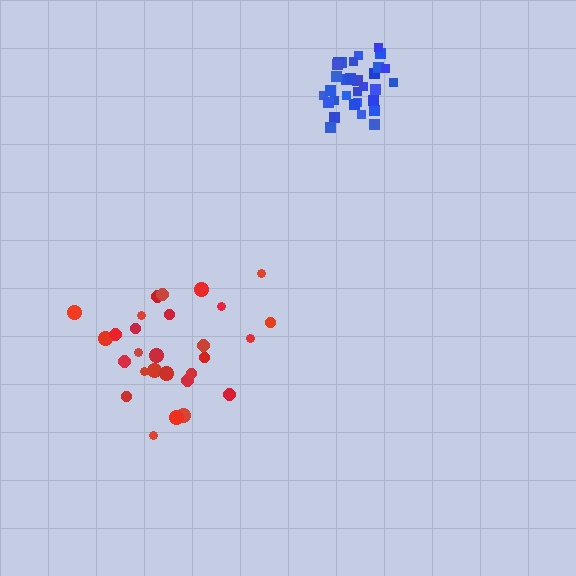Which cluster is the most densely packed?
Blue.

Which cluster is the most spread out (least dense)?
Red.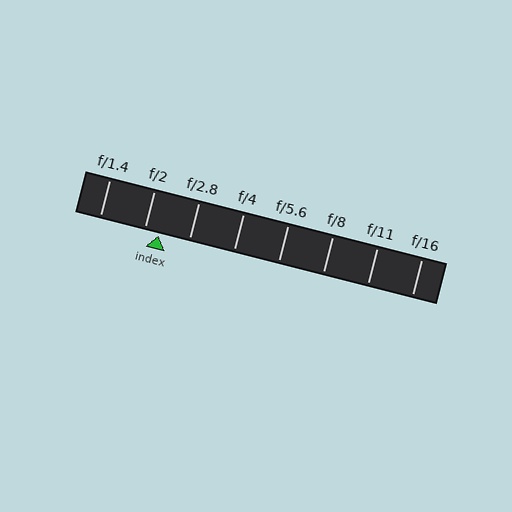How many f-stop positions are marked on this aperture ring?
There are 8 f-stop positions marked.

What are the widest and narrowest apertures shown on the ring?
The widest aperture shown is f/1.4 and the narrowest is f/16.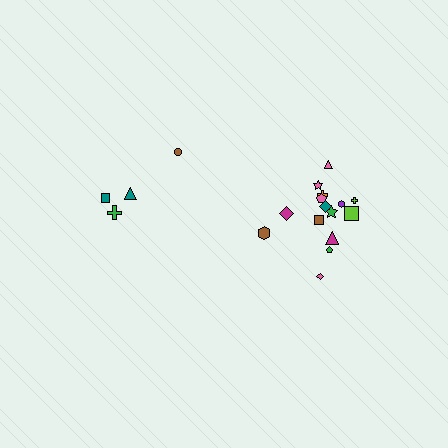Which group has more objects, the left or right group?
The right group.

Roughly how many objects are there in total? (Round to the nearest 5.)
Roughly 20 objects in total.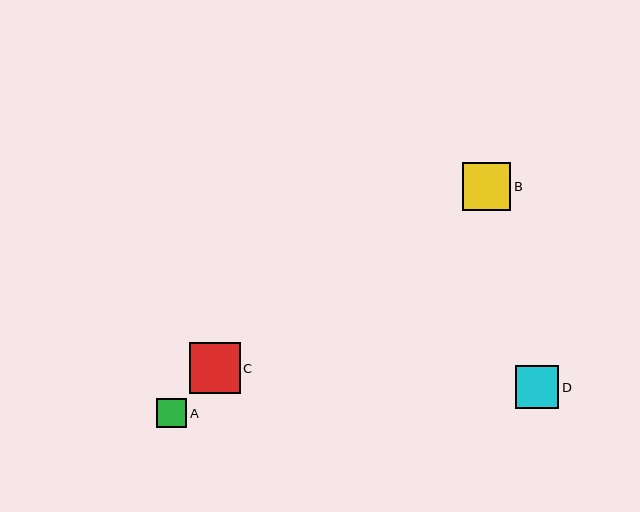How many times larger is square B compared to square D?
Square B is approximately 1.1 times the size of square D.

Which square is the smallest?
Square A is the smallest with a size of approximately 30 pixels.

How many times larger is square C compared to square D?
Square C is approximately 1.2 times the size of square D.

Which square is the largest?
Square C is the largest with a size of approximately 51 pixels.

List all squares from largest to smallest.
From largest to smallest: C, B, D, A.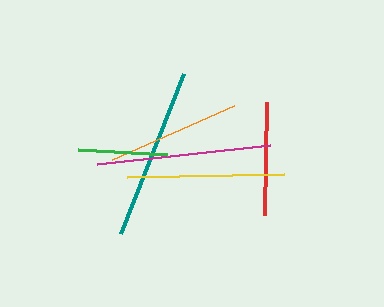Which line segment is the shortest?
The green line is the shortest at approximately 90 pixels.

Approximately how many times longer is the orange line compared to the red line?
The orange line is approximately 1.2 times the length of the red line.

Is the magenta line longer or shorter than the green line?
The magenta line is longer than the green line.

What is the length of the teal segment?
The teal segment is approximately 172 pixels long.